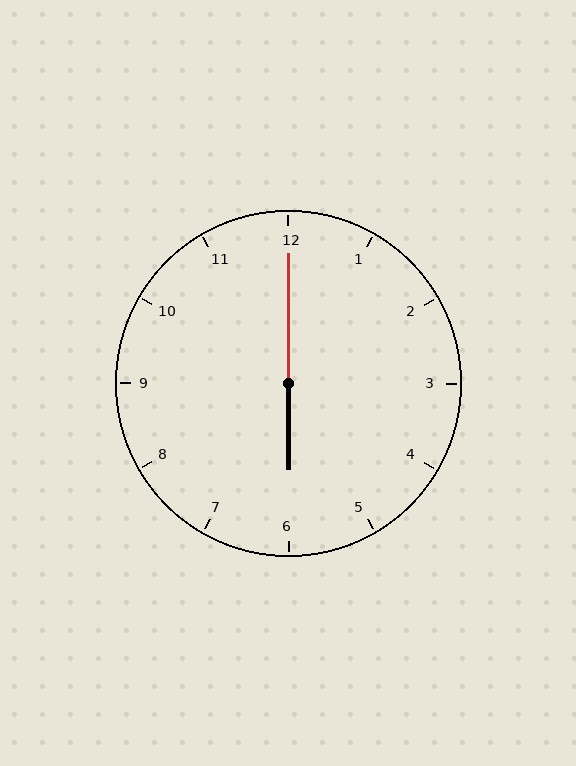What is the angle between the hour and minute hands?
Approximately 180 degrees.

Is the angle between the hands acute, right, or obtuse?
It is obtuse.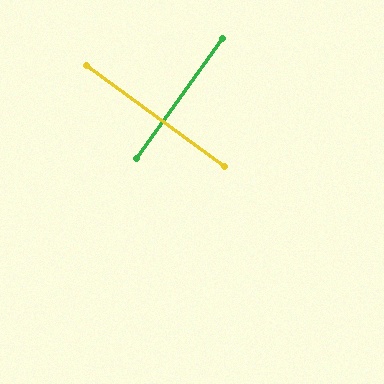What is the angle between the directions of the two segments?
Approximately 90 degrees.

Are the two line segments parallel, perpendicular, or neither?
Perpendicular — they meet at approximately 90°.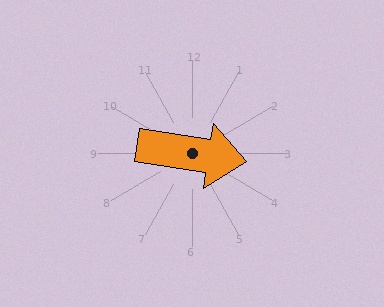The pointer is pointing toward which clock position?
Roughly 3 o'clock.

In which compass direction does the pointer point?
East.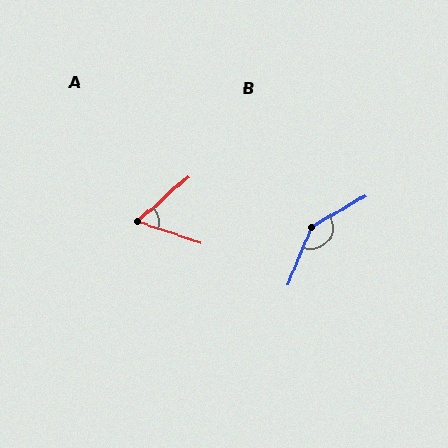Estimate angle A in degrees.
Approximately 60 degrees.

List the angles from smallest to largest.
A (60°), B (142°).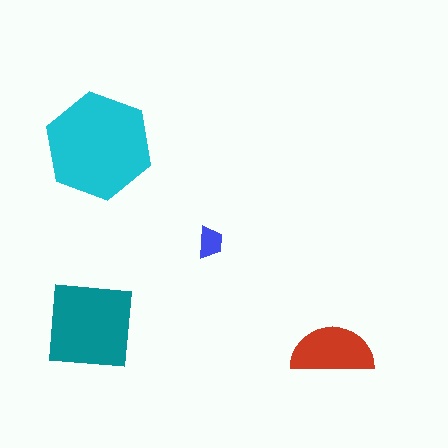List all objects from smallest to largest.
The blue trapezoid, the red semicircle, the teal square, the cyan hexagon.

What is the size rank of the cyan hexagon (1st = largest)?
1st.